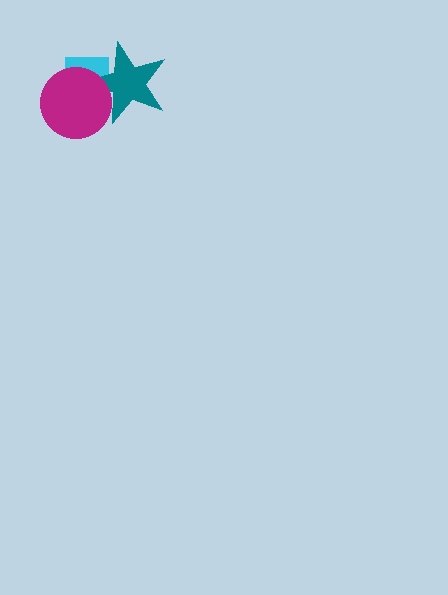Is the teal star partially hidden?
Yes, it is partially covered by another shape.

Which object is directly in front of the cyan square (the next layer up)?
The teal star is directly in front of the cyan square.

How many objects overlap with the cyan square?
2 objects overlap with the cyan square.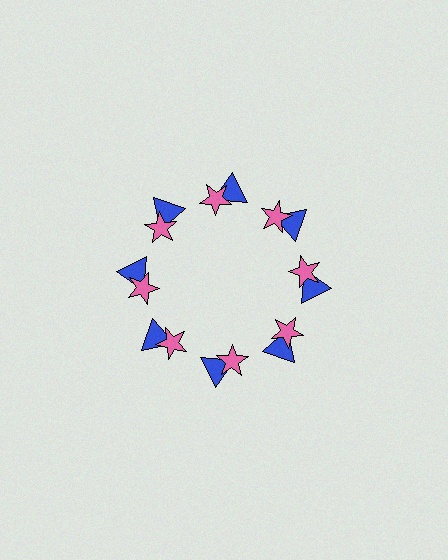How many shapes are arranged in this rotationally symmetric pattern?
There are 16 shapes, arranged in 8 groups of 2.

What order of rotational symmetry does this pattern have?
This pattern has 8-fold rotational symmetry.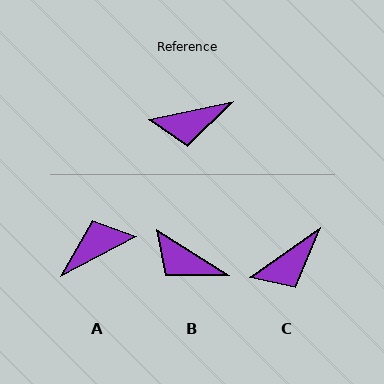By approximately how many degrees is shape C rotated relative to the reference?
Approximately 24 degrees counter-clockwise.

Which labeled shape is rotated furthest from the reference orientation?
A, about 164 degrees away.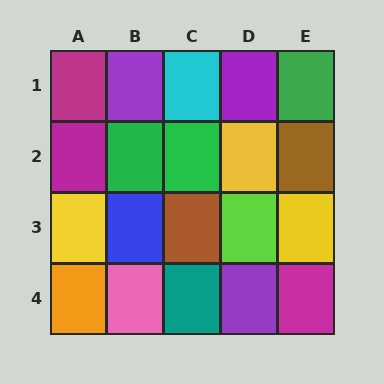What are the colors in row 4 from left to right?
Orange, pink, teal, purple, magenta.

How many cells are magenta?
3 cells are magenta.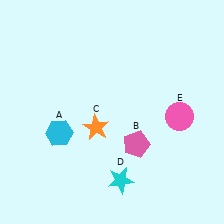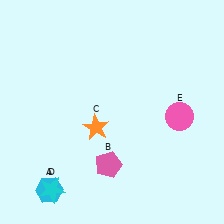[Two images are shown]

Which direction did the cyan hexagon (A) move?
The cyan hexagon (A) moved down.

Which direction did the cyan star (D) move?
The cyan star (D) moved left.